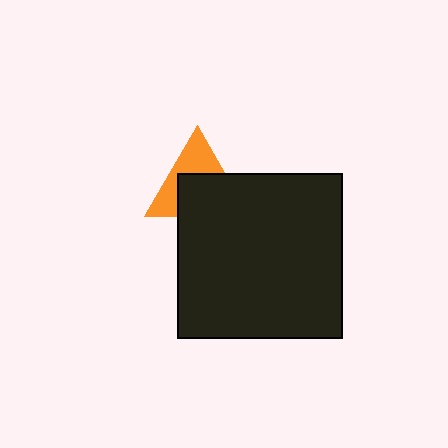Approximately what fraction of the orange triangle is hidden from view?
Roughly 53% of the orange triangle is hidden behind the black square.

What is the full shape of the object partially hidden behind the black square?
The partially hidden object is an orange triangle.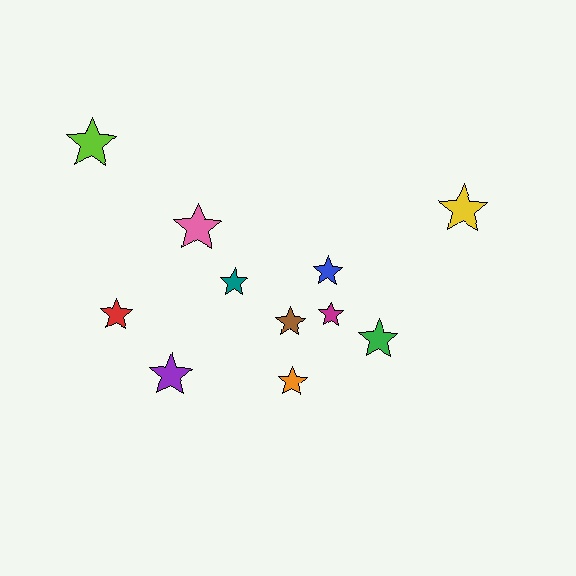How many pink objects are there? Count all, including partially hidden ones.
There is 1 pink object.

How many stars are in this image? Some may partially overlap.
There are 11 stars.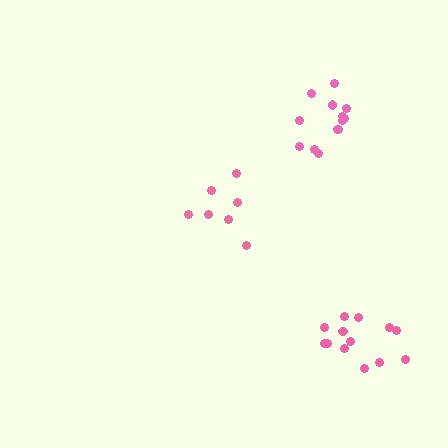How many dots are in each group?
Group 1: 7 dots, Group 2: 13 dots, Group 3: 13 dots (33 total).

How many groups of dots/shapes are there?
There are 3 groups.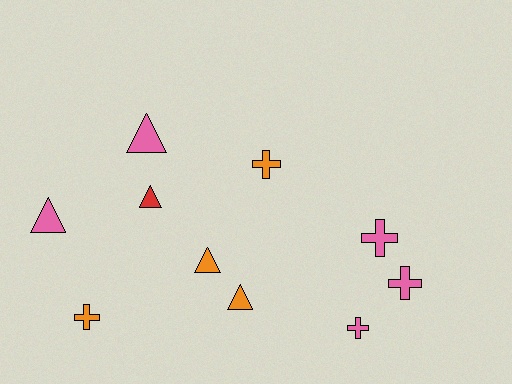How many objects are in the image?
There are 10 objects.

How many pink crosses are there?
There are 3 pink crosses.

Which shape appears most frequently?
Triangle, with 5 objects.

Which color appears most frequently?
Pink, with 5 objects.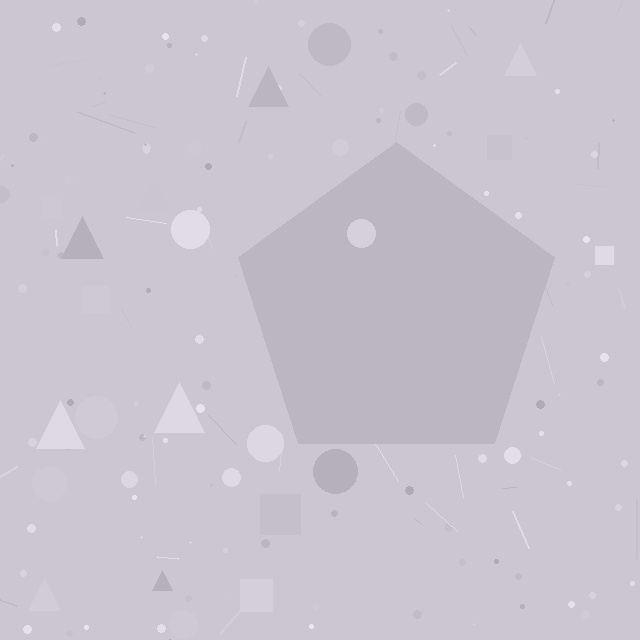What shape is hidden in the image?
A pentagon is hidden in the image.